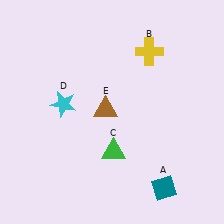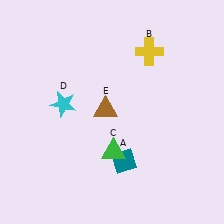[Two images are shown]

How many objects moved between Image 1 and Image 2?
1 object moved between the two images.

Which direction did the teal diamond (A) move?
The teal diamond (A) moved left.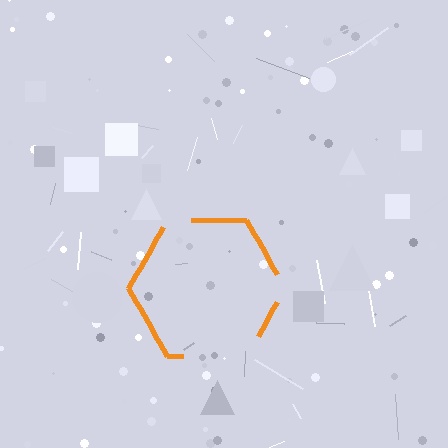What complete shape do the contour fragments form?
The contour fragments form a hexagon.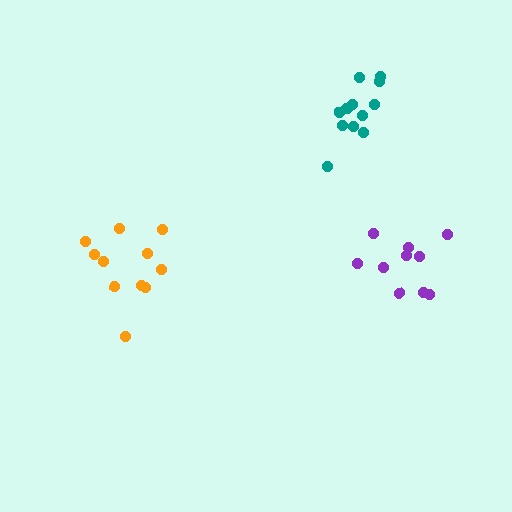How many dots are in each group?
Group 1: 11 dots, Group 2: 12 dots, Group 3: 10 dots (33 total).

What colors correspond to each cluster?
The clusters are colored: orange, teal, purple.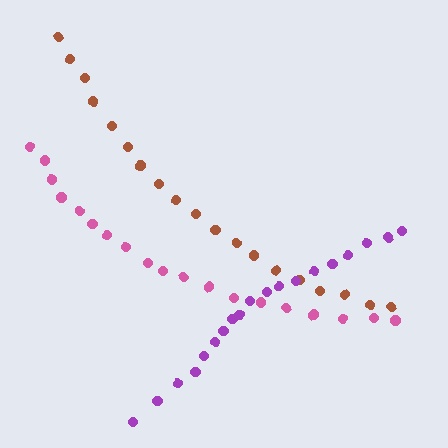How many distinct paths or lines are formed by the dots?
There are 3 distinct paths.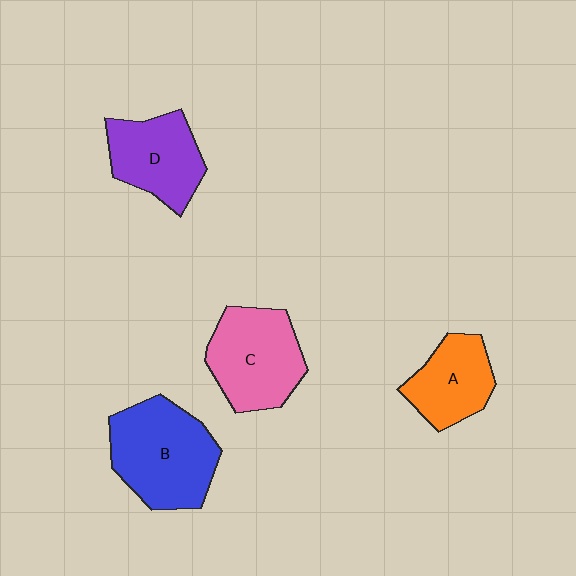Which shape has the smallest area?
Shape A (orange).